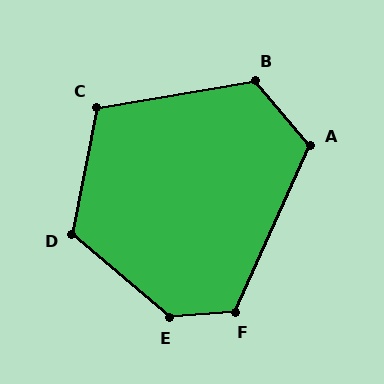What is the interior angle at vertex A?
Approximately 115 degrees (obtuse).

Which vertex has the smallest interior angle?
C, at approximately 110 degrees.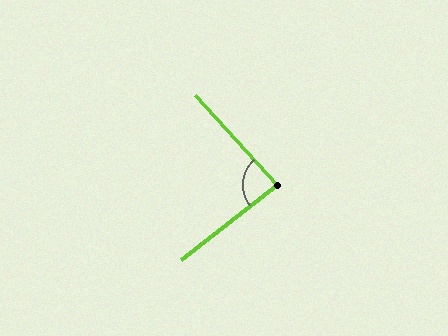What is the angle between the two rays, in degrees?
Approximately 86 degrees.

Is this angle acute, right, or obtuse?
It is approximately a right angle.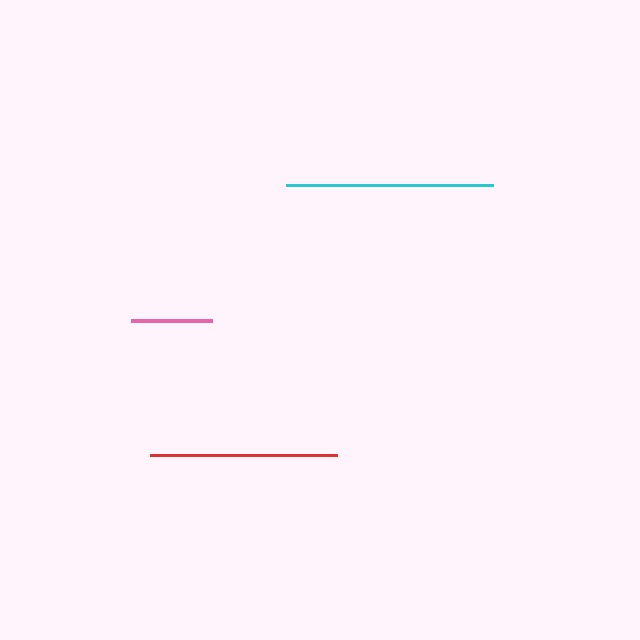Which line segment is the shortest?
The pink line is the shortest at approximately 81 pixels.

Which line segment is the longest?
The cyan line is the longest at approximately 207 pixels.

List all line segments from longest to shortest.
From longest to shortest: cyan, red, pink.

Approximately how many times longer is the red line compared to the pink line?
The red line is approximately 2.3 times the length of the pink line.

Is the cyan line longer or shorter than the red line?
The cyan line is longer than the red line.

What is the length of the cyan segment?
The cyan segment is approximately 207 pixels long.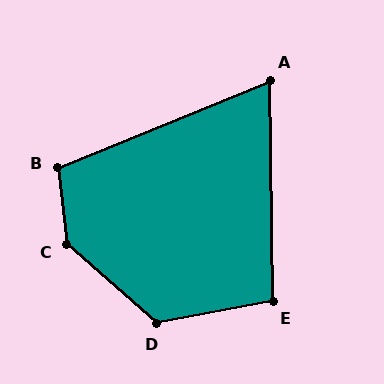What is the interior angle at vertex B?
Approximately 106 degrees (obtuse).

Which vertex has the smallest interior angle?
A, at approximately 68 degrees.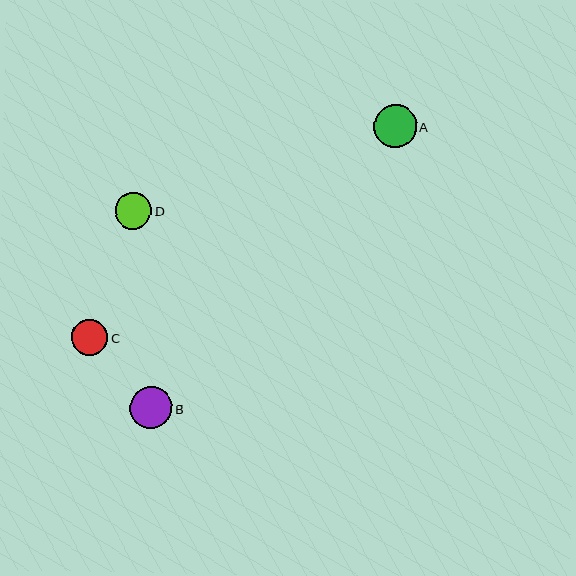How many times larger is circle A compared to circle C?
Circle A is approximately 1.2 times the size of circle C.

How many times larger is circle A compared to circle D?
Circle A is approximately 1.2 times the size of circle D.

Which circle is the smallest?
Circle C is the smallest with a size of approximately 36 pixels.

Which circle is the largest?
Circle A is the largest with a size of approximately 43 pixels.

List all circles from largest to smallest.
From largest to smallest: A, B, D, C.